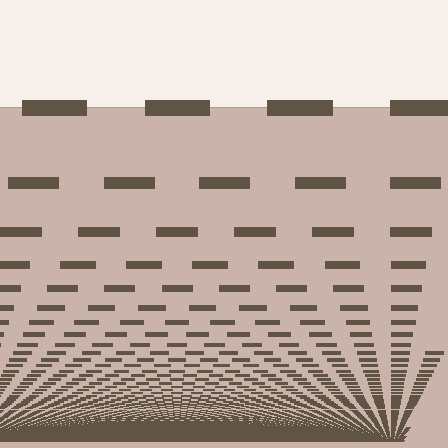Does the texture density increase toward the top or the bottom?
Density increases toward the bottom.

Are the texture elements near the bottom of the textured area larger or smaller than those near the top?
Smaller. The gradient is inverted — elements near the bottom are smaller and denser.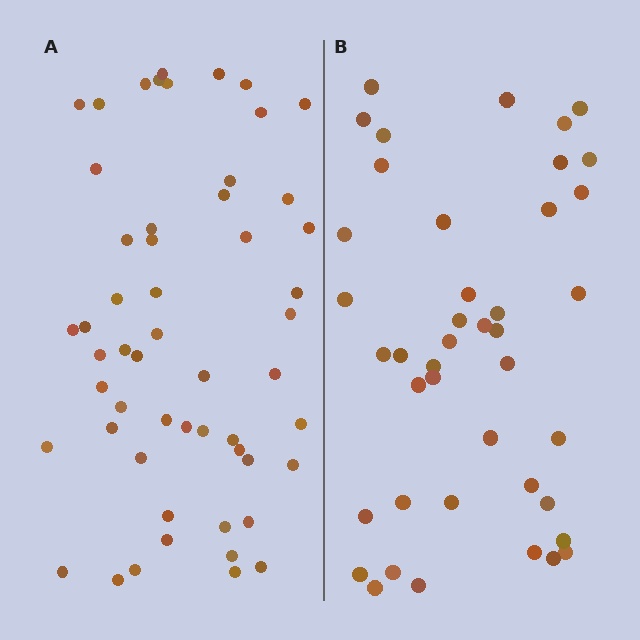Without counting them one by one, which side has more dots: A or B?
Region A (the left region) has more dots.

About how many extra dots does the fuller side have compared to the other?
Region A has roughly 12 or so more dots than region B.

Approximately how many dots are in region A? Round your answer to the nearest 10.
About 50 dots. (The exact count is 54, which rounds to 50.)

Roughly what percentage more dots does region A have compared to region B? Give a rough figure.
About 30% more.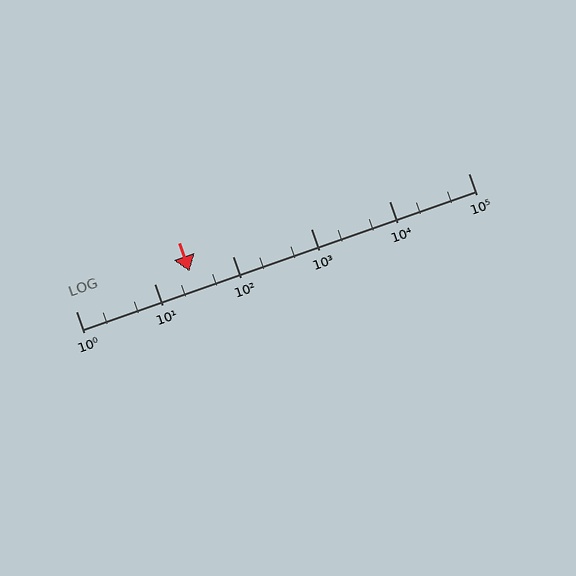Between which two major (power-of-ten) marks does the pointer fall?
The pointer is between 10 and 100.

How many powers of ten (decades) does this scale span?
The scale spans 5 decades, from 1 to 100000.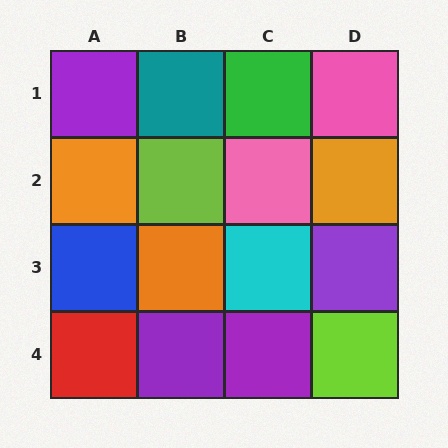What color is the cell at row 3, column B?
Orange.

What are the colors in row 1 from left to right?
Purple, teal, green, pink.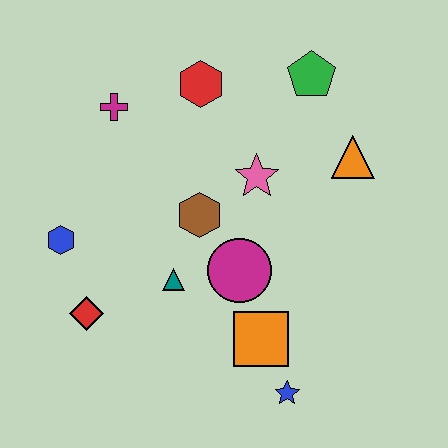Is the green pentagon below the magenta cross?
No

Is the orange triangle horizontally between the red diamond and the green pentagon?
No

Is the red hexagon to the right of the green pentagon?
No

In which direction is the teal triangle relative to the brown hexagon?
The teal triangle is below the brown hexagon.